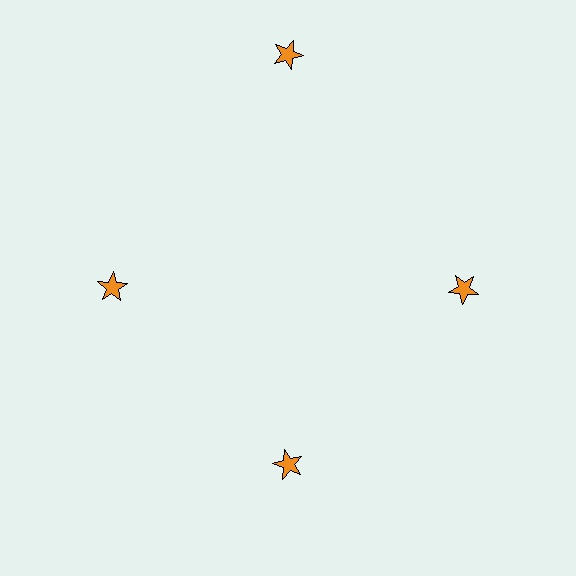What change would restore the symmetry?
The symmetry would be restored by moving it inward, back onto the ring so that all 4 stars sit at equal angles and equal distance from the center.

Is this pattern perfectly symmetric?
No. The 4 orange stars are arranged in a ring, but one element near the 12 o'clock position is pushed outward from the center, breaking the 4-fold rotational symmetry.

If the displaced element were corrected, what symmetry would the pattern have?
It would have 4-fold rotational symmetry — the pattern would map onto itself every 90 degrees.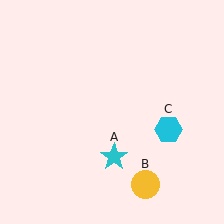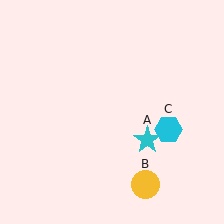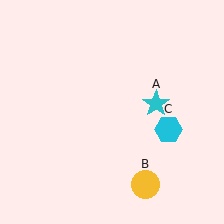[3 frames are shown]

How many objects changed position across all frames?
1 object changed position: cyan star (object A).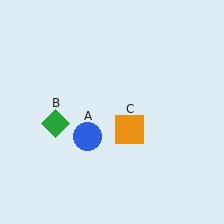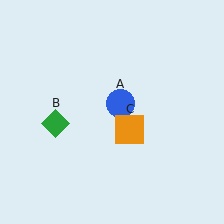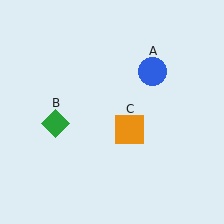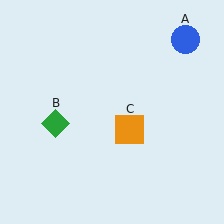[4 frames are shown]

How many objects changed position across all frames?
1 object changed position: blue circle (object A).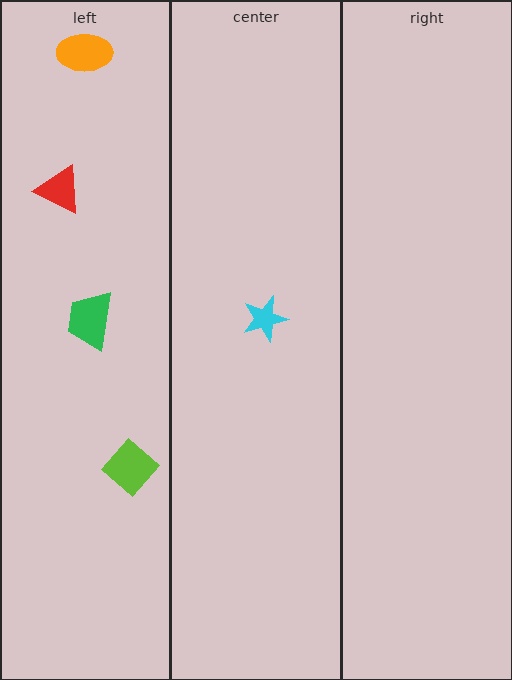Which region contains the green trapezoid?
The left region.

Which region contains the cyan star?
The center region.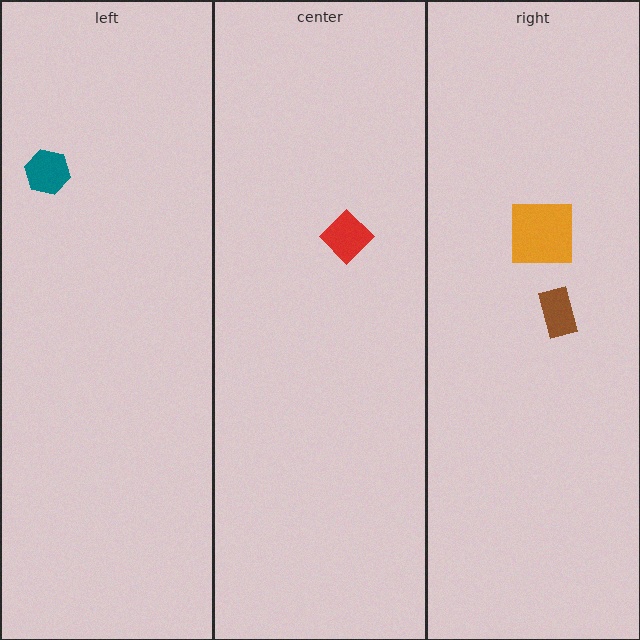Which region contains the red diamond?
The center region.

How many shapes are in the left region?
1.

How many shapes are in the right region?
2.